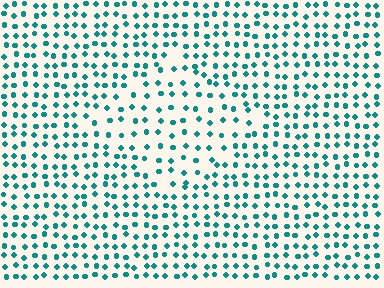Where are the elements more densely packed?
The elements are more densely packed outside the diamond boundary.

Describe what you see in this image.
The image contains small teal elements arranged at two different densities. A diamond-shaped region is visible where the elements are less densely packed than the surrounding area.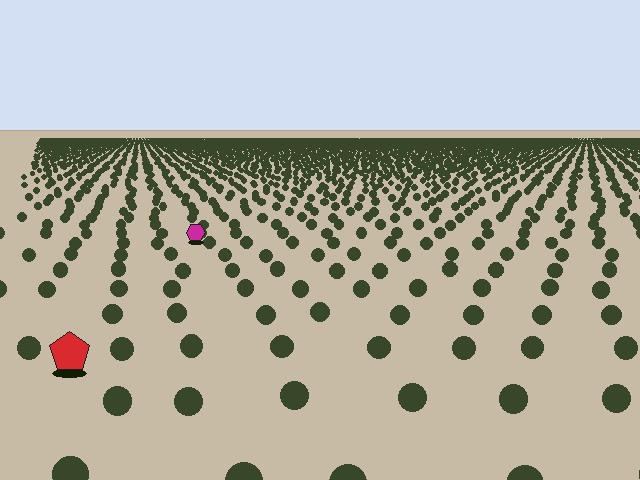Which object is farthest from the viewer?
The magenta hexagon is farthest from the viewer. It appears smaller and the ground texture around it is denser.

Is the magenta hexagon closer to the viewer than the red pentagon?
No. The red pentagon is closer — you can tell from the texture gradient: the ground texture is coarser near it.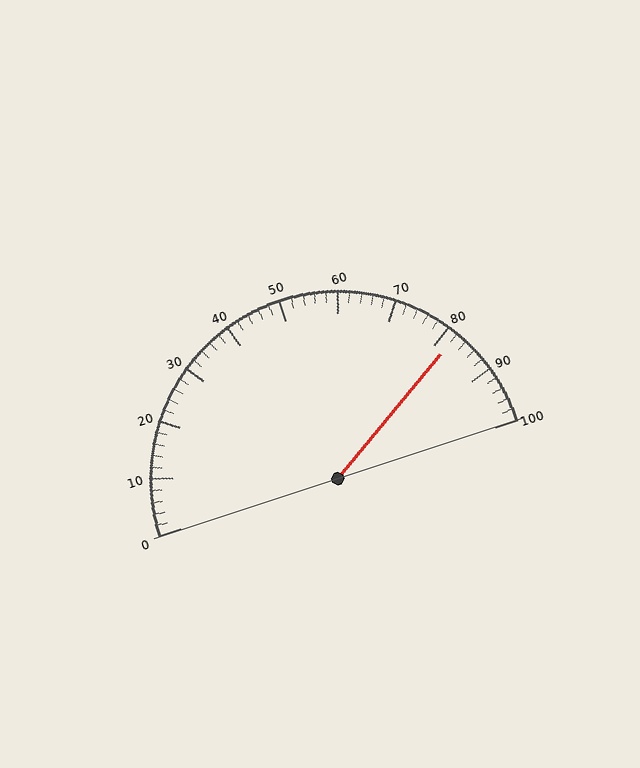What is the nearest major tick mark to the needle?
The nearest major tick mark is 80.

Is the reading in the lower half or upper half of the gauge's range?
The reading is in the upper half of the range (0 to 100).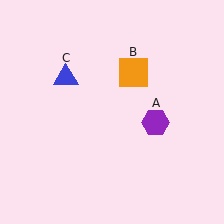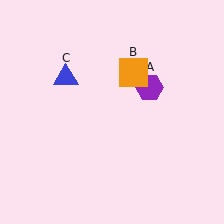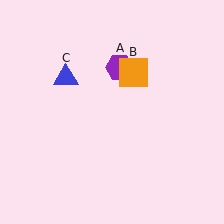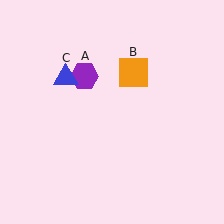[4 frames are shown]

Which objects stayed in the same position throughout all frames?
Orange square (object B) and blue triangle (object C) remained stationary.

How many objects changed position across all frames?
1 object changed position: purple hexagon (object A).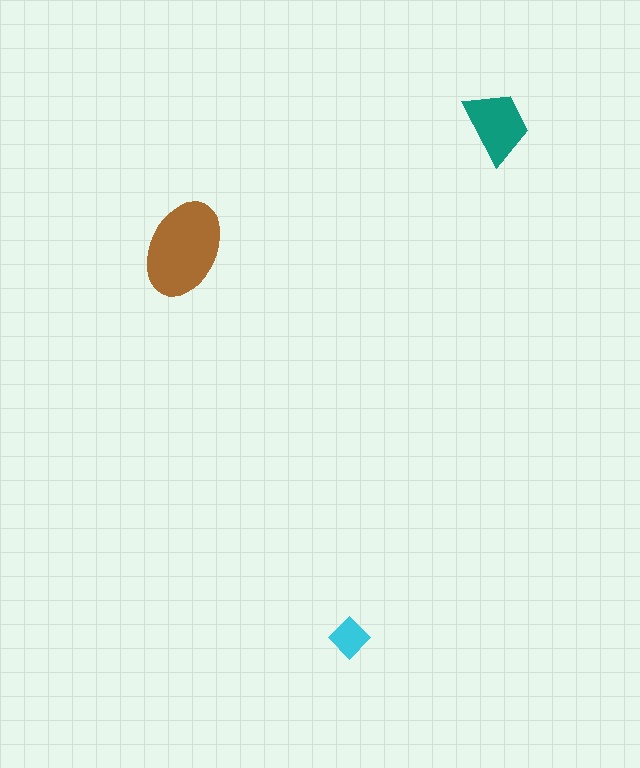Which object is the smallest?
The cyan diamond.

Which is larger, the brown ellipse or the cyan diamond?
The brown ellipse.